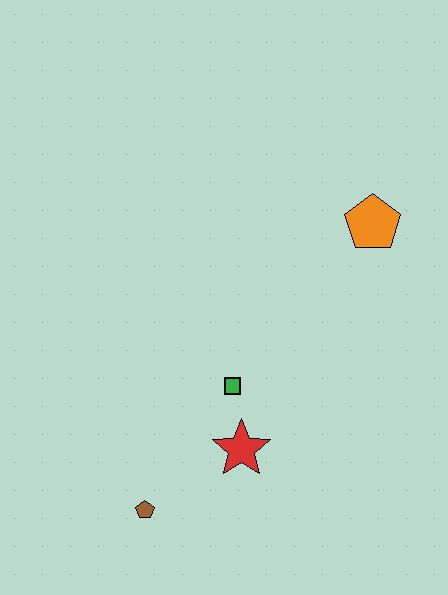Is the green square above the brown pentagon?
Yes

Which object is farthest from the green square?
The orange pentagon is farthest from the green square.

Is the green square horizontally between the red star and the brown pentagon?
Yes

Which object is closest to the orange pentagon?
The green square is closest to the orange pentagon.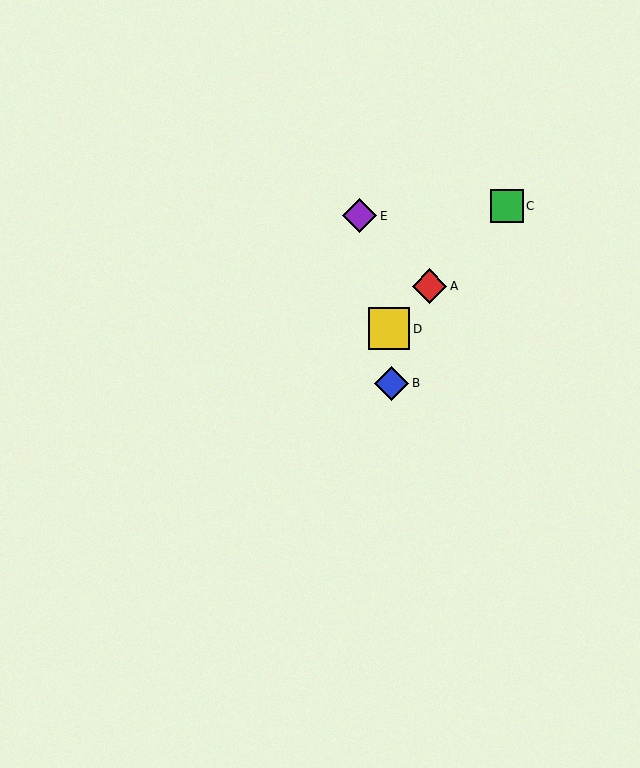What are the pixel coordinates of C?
Object C is at (507, 206).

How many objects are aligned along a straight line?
3 objects (A, C, D) are aligned along a straight line.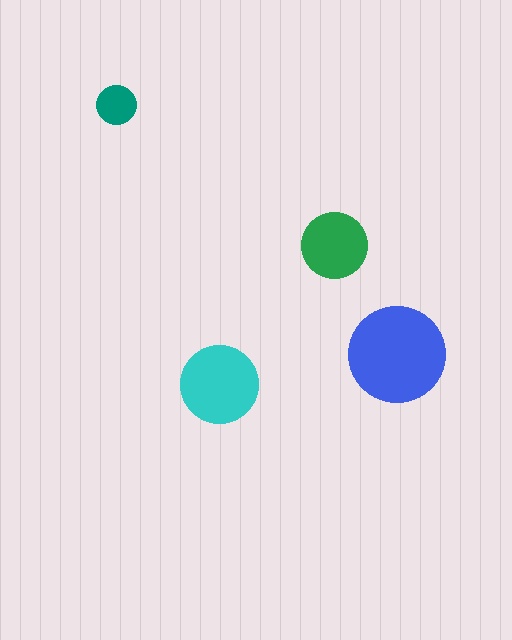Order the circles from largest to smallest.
the blue one, the cyan one, the green one, the teal one.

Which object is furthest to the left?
The teal circle is leftmost.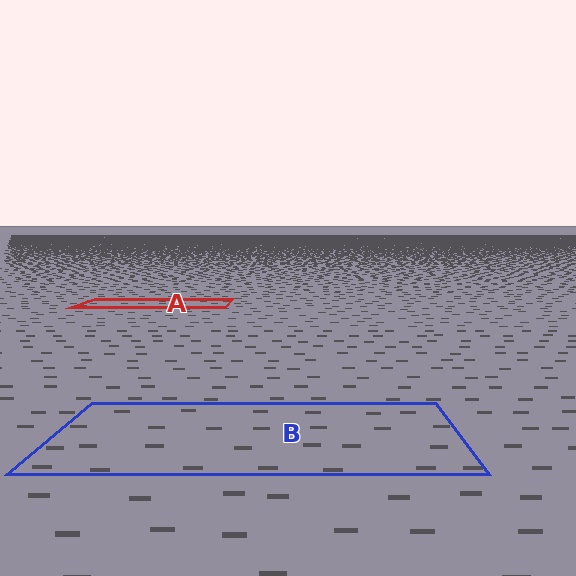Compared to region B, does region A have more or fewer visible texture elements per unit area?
Region A has more texture elements per unit area — they are packed more densely because it is farther away.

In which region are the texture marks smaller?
The texture marks are smaller in region A, because it is farther away.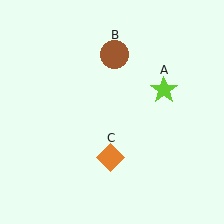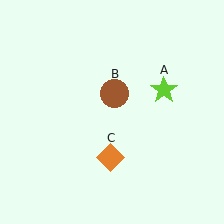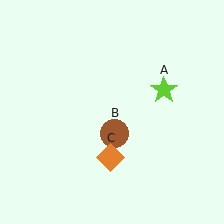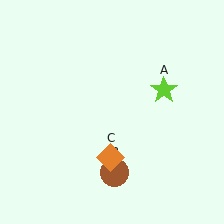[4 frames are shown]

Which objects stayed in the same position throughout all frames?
Lime star (object A) and orange diamond (object C) remained stationary.